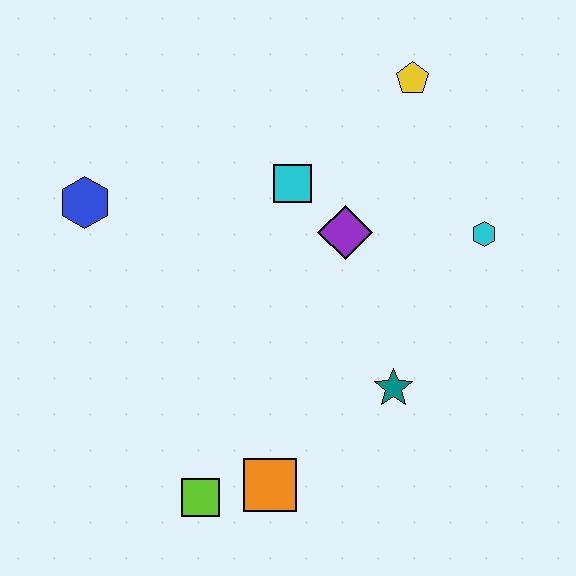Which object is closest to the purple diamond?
The cyan square is closest to the purple diamond.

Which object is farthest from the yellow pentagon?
The lime square is farthest from the yellow pentagon.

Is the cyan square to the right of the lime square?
Yes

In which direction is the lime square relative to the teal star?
The lime square is to the left of the teal star.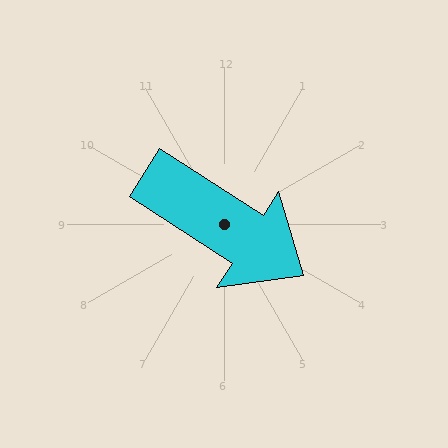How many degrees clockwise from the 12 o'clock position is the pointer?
Approximately 123 degrees.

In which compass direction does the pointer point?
Southeast.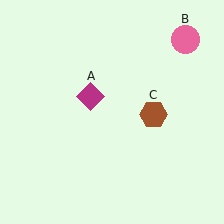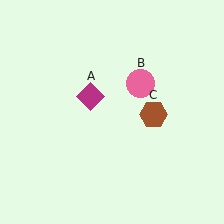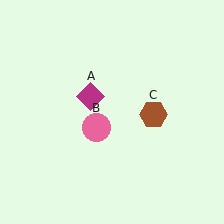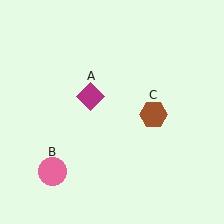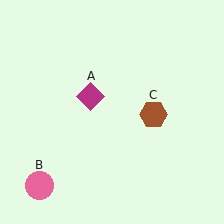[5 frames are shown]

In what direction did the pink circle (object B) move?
The pink circle (object B) moved down and to the left.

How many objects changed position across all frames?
1 object changed position: pink circle (object B).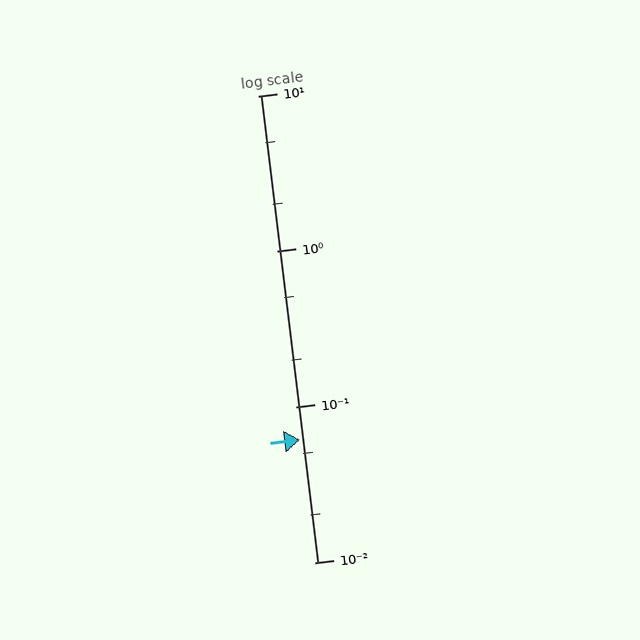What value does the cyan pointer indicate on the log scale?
The pointer indicates approximately 0.061.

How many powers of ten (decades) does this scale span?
The scale spans 3 decades, from 0.01 to 10.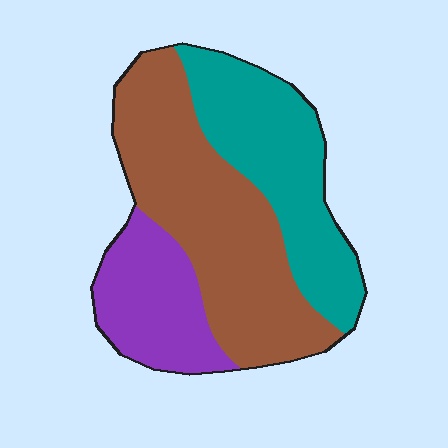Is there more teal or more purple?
Teal.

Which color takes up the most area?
Brown, at roughly 45%.